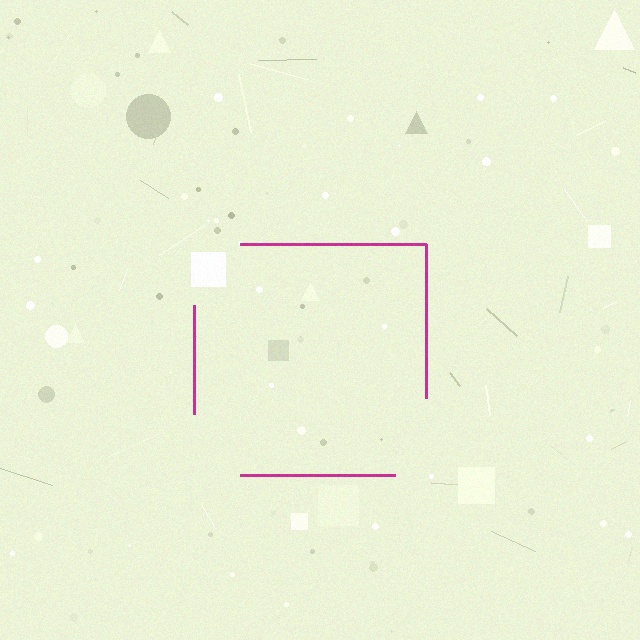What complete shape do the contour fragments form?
The contour fragments form a square.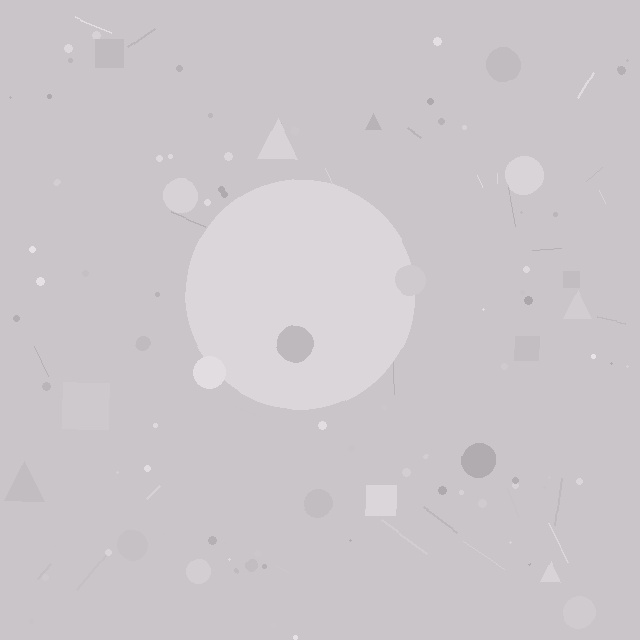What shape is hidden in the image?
A circle is hidden in the image.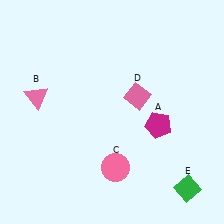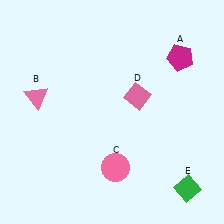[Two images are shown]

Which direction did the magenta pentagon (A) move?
The magenta pentagon (A) moved up.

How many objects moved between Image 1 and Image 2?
1 object moved between the two images.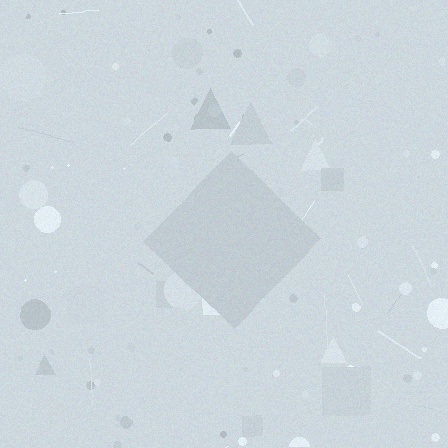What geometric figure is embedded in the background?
A diamond is embedded in the background.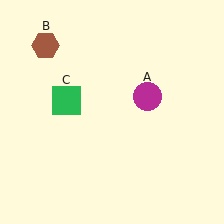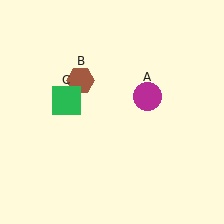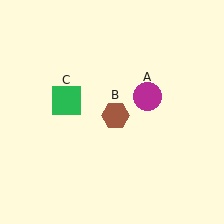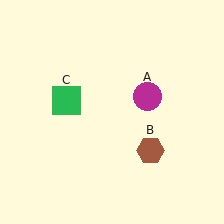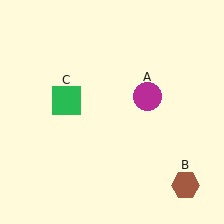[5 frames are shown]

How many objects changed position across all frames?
1 object changed position: brown hexagon (object B).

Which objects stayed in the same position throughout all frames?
Magenta circle (object A) and green square (object C) remained stationary.